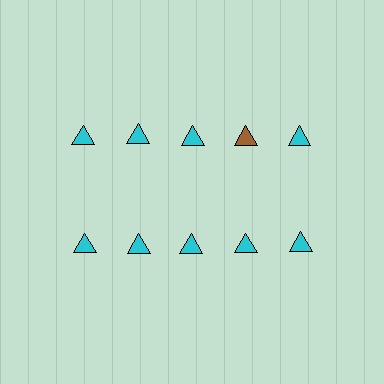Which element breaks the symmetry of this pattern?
The brown triangle in the top row, second from right column breaks the symmetry. All other shapes are cyan triangles.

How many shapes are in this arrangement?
There are 10 shapes arranged in a grid pattern.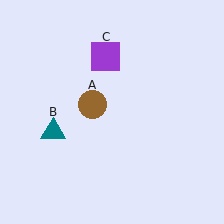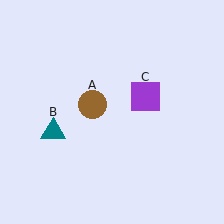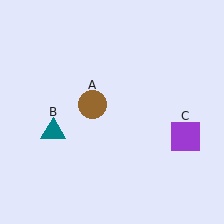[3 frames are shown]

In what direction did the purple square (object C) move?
The purple square (object C) moved down and to the right.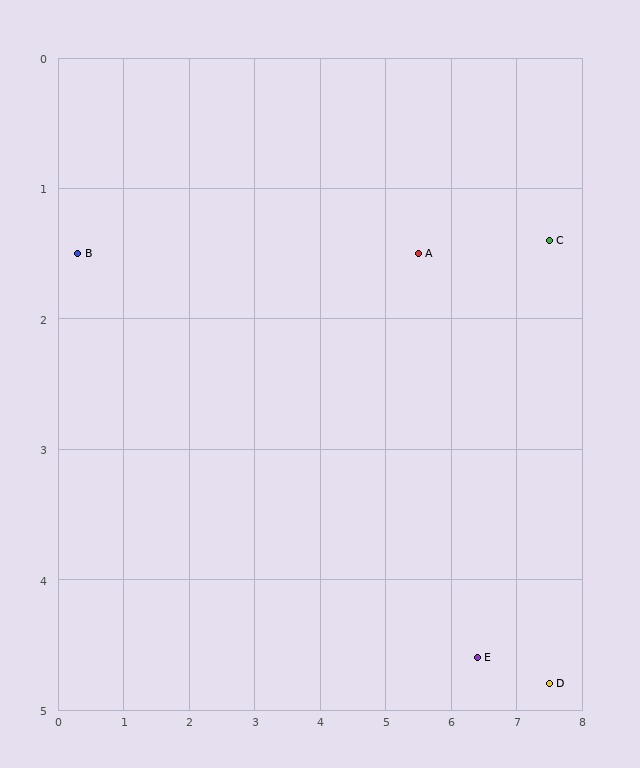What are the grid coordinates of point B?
Point B is at approximately (0.3, 1.5).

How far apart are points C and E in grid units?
Points C and E are about 3.4 grid units apart.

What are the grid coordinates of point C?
Point C is at approximately (7.5, 1.4).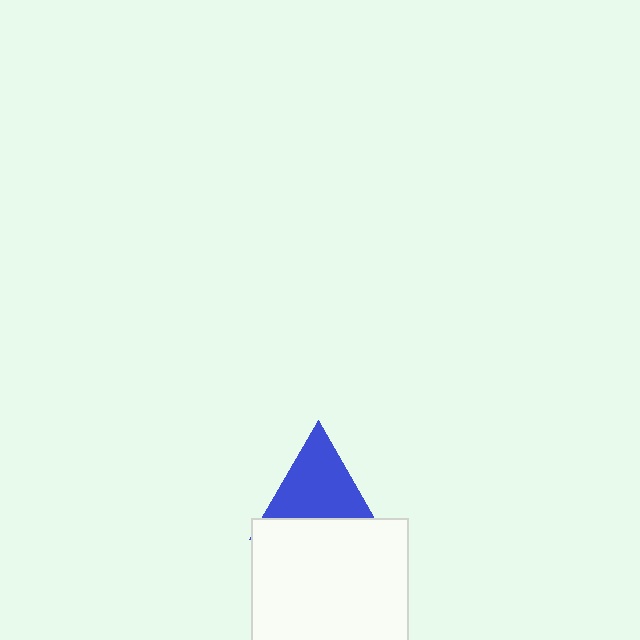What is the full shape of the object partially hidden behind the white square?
The partially hidden object is a blue triangle.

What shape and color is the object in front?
The object in front is a white square.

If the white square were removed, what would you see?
You would see the complete blue triangle.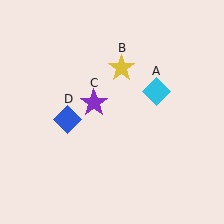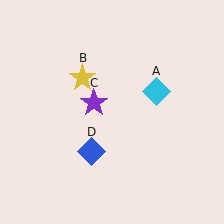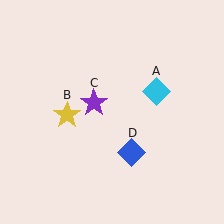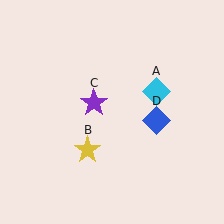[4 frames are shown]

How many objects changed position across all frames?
2 objects changed position: yellow star (object B), blue diamond (object D).